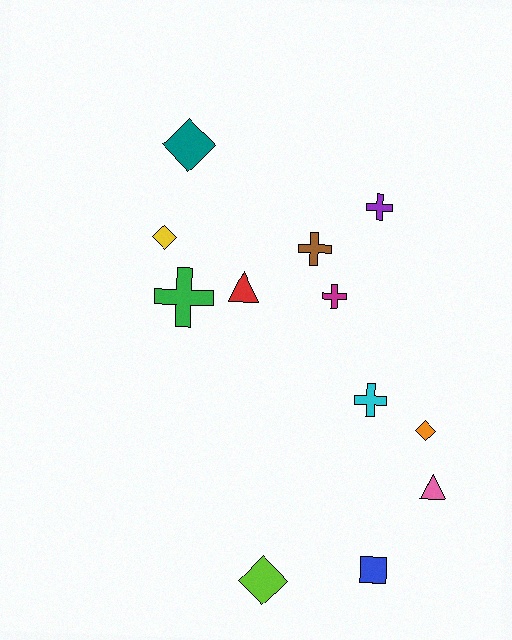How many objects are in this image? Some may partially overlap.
There are 12 objects.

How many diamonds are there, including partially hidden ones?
There are 4 diamonds.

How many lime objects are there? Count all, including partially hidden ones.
There is 1 lime object.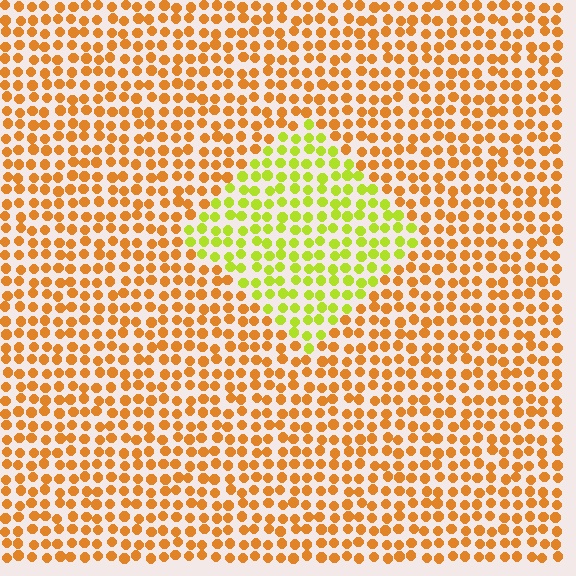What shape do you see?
I see a diamond.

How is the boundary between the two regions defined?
The boundary is defined purely by a slight shift in hue (about 47 degrees). Spacing, size, and orientation are identical on both sides.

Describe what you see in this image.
The image is filled with small orange elements in a uniform arrangement. A diamond-shaped region is visible where the elements are tinted to a slightly different hue, forming a subtle color boundary.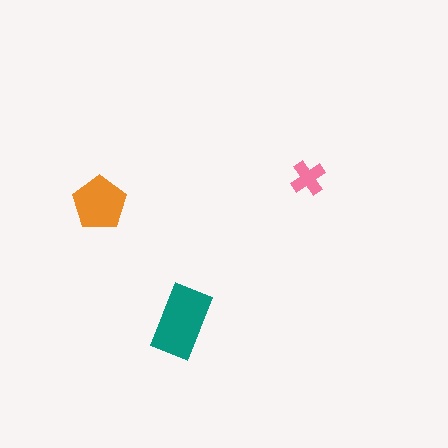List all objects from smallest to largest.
The pink cross, the orange pentagon, the teal rectangle.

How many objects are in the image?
There are 3 objects in the image.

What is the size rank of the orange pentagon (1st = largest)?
2nd.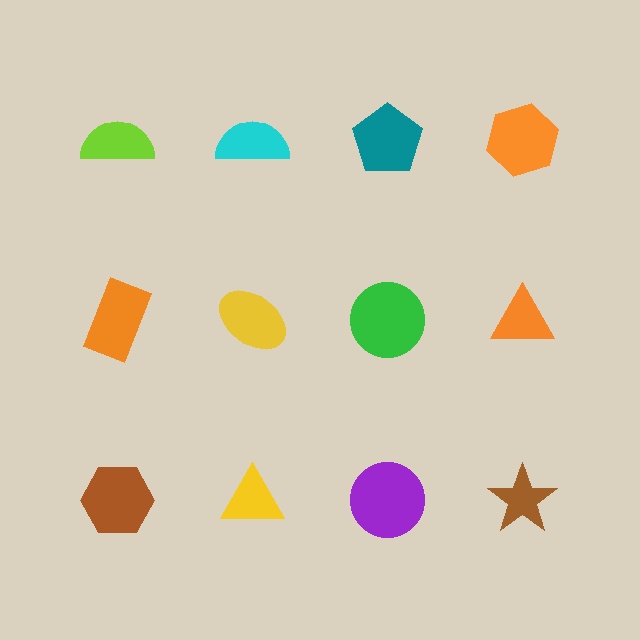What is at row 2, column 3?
A green circle.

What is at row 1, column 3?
A teal pentagon.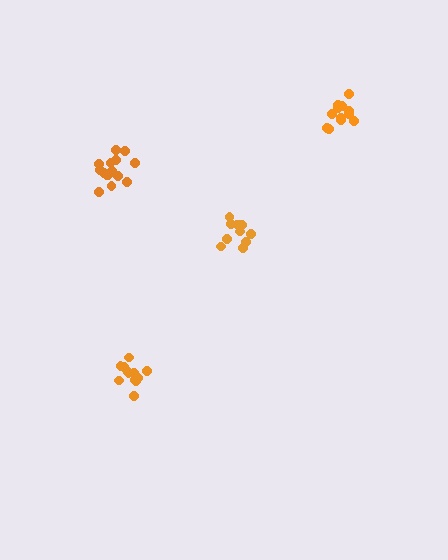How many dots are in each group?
Group 1: 15 dots, Group 2: 11 dots, Group 3: 12 dots, Group 4: 12 dots (50 total).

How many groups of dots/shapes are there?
There are 4 groups.